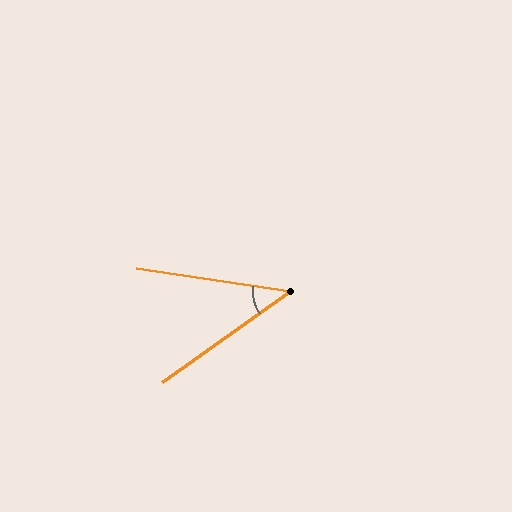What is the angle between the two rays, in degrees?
Approximately 44 degrees.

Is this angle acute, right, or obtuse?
It is acute.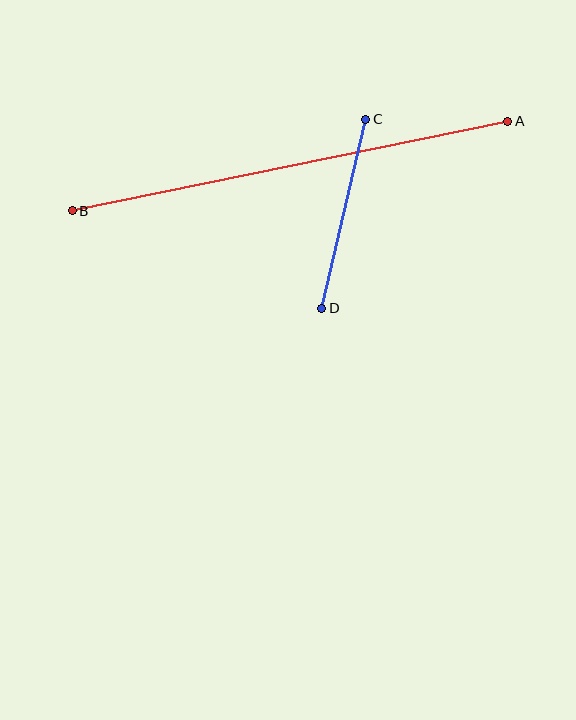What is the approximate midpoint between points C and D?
The midpoint is at approximately (344, 214) pixels.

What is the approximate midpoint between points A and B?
The midpoint is at approximately (290, 166) pixels.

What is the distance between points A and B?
The distance is approximately 445 pixels.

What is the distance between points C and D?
The distance is approximately 194 pixels.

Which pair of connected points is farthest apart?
Points A and B are farthest apart.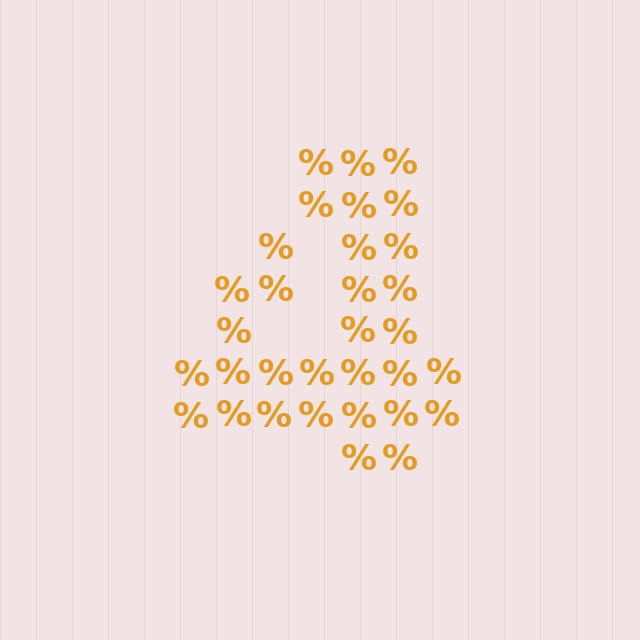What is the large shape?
The large shape is the digit 4.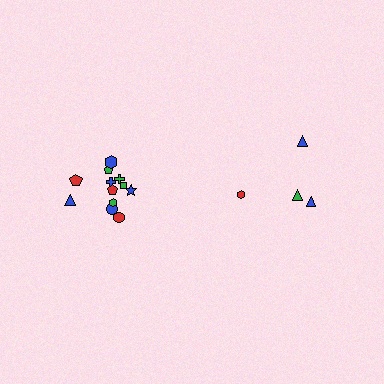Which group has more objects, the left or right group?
The left group.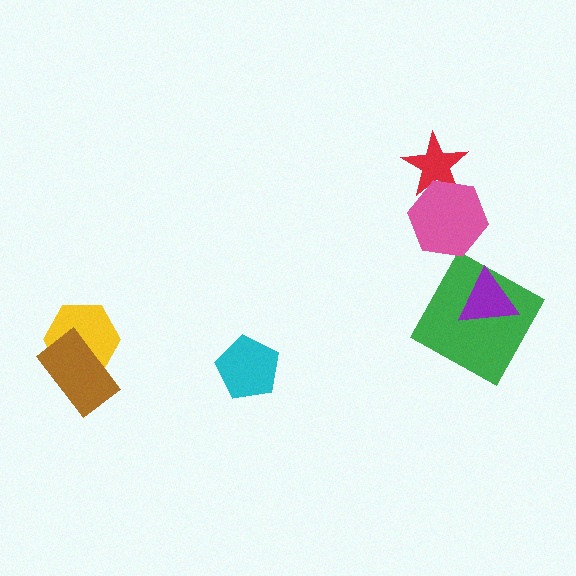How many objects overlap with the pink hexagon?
1 object overlaps with the pink hexagon.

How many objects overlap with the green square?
1 object overlaps with the green square.